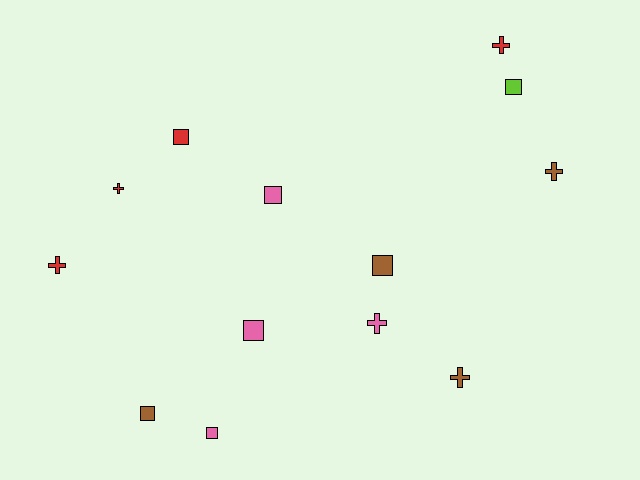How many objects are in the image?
There are 13 objects.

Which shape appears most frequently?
Square, with 7 objects.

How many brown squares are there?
There are 2 brown squares.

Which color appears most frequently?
Pink, with 4 objects.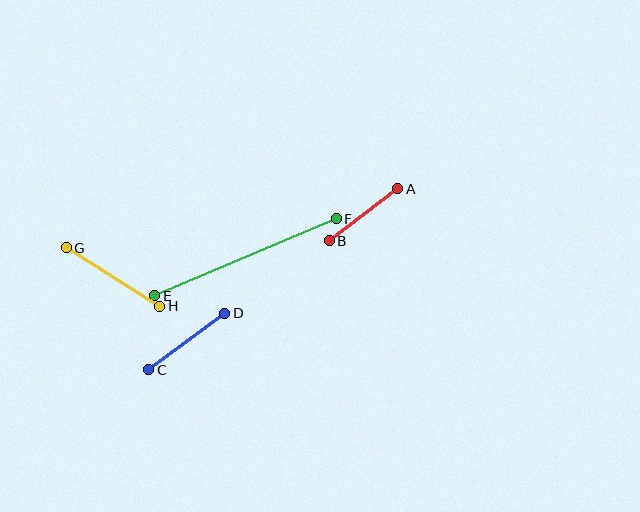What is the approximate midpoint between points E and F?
The midpoint is at approximately (245, 257) pixels.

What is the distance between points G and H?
The distance is approximately 111 pixels.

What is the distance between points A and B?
The distance is approximately 86 pixels.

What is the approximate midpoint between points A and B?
The midpoint is at approximately (363, 215) pixels.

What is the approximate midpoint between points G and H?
The midpoint is at approximately (113, 277) pixels.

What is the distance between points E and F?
The distance is approximately 197 pixels.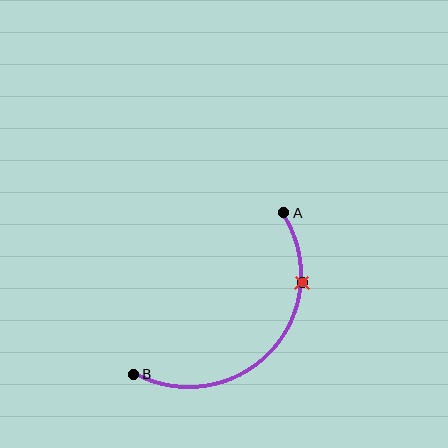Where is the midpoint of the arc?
The arc midpoint is the point on the curve farthest from the straight line joining A and B. It sits below and to the right of that line.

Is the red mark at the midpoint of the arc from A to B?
No. The red mark lies on the arc but is closer to endpoint A. The arc midpoint would be at the point on the curve equidistant along the arc from both A and B.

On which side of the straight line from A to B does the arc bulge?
The arc bulges below and to the right of the straight line connecting A and B.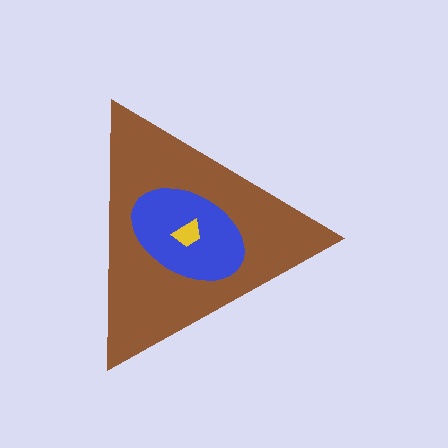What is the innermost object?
The yellow trapezoid.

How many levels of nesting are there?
3.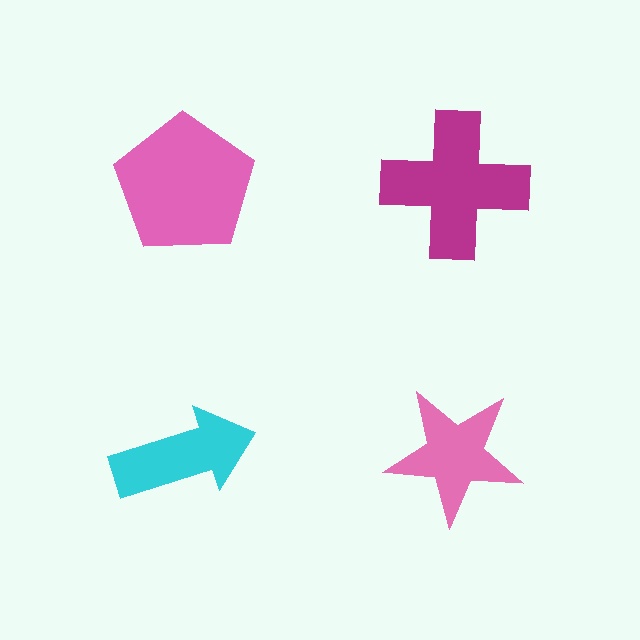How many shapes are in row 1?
2 shapes.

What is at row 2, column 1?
A cyan arrow.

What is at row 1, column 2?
A magenta cross.